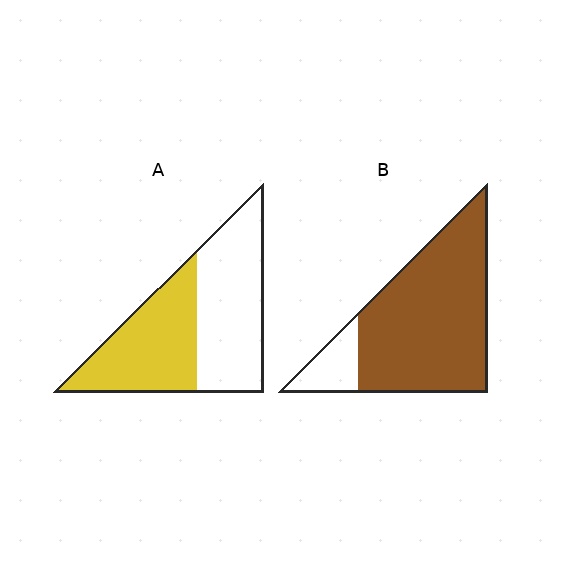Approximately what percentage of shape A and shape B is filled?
A is approximately 45% and B is approximately 85%.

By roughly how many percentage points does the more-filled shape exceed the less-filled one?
By roughly 40 percentage points (B over A).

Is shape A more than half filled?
Roughly half.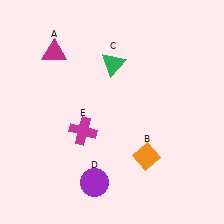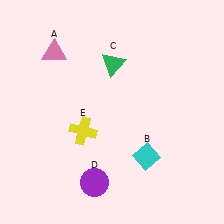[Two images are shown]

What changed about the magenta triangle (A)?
In Image 1, A is magenta. In Image 2, it changed to pink.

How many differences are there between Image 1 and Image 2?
There are 3 differences between the two images.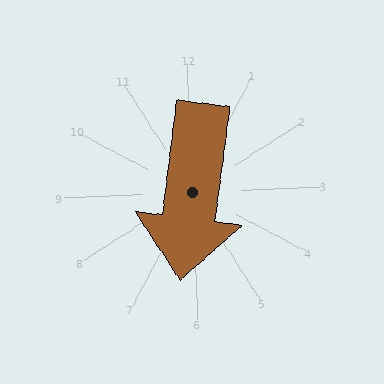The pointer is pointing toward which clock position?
Roughly 6 o'clock.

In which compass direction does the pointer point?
South.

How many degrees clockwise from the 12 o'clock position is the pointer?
Approximately 190 degrees.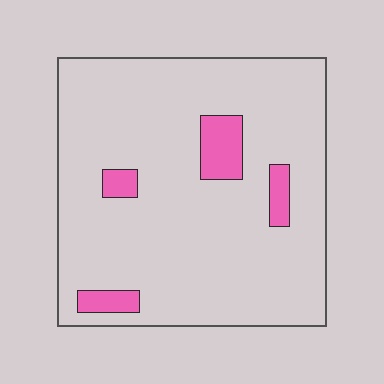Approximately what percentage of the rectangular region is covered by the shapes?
Approximately 10%.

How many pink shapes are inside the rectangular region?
4.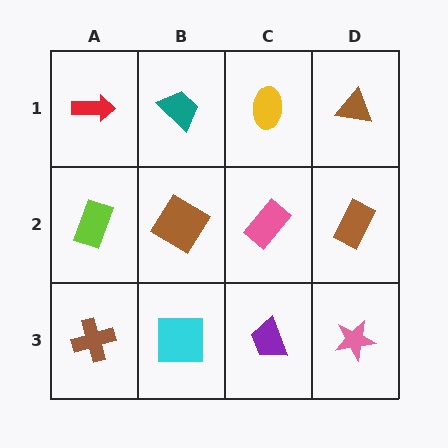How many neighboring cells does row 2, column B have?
4.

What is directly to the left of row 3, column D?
A purple trapezoid.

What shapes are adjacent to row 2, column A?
A red arrow (row 1, column A), a brown cross (row 3, column A), a brown diamond (row 2, column B).